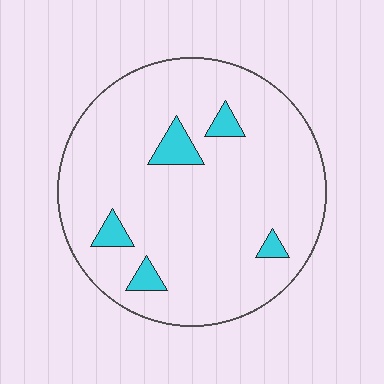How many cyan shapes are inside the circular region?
5.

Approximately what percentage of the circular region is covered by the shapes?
Approximately 10%.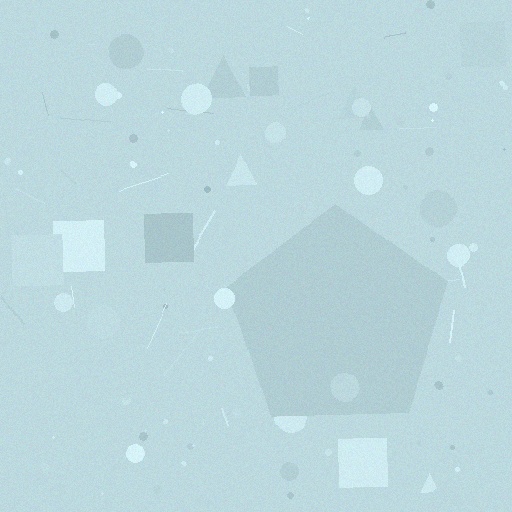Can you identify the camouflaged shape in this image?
The camouflaged shape is a pentagon.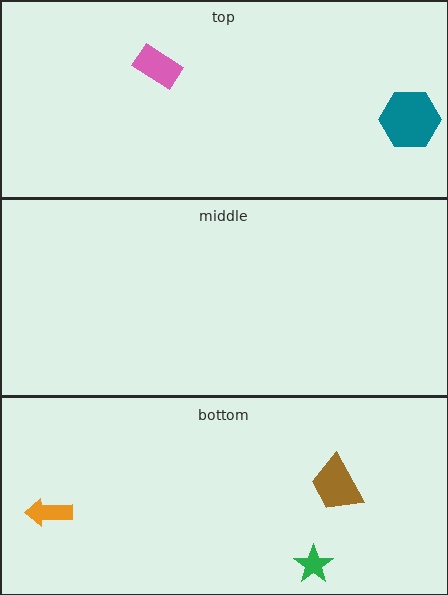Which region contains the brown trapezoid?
The bottom region.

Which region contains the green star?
The bottom region.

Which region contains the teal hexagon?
The top region.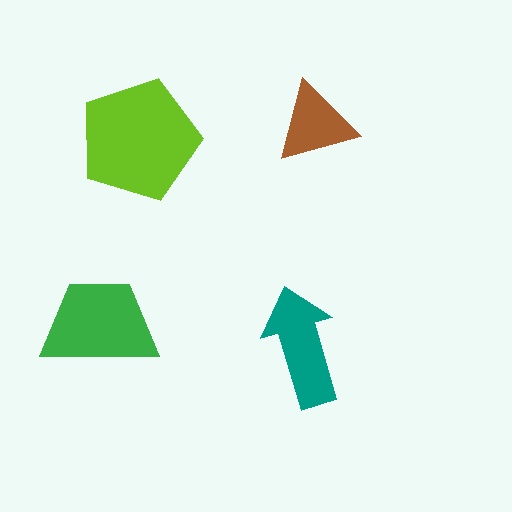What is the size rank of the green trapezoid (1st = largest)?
2nd.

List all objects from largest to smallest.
The lime pentagon, the green trapezoid, the teal arrow, the brown triangle.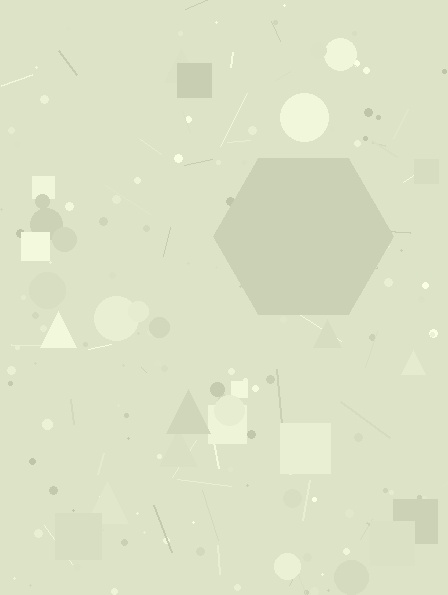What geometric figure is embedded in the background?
A hexagon is embedded in the background.